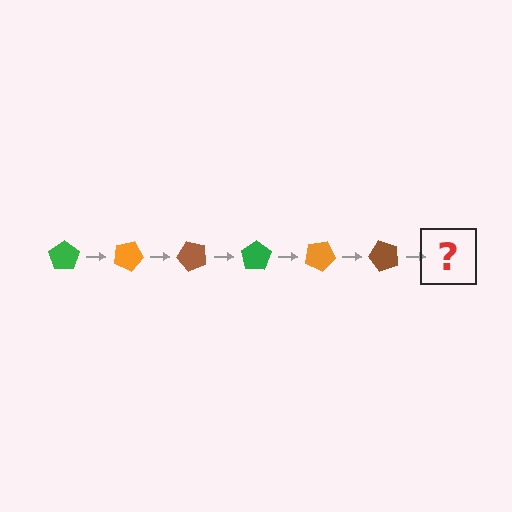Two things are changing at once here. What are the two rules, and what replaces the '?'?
The two rules are that it rotates 25 degrees each step and the color cycles through green, orange, and brown. The '?' should be a green pentagon, rotated 150 degrees from the start.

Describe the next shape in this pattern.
It should be a green pentagon, rotated 150 degrees from the start.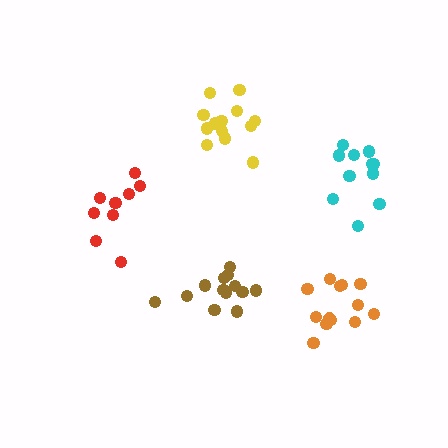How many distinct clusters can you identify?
There are 5 distinct clusters.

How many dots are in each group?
Group 1: 13 dots, Group 2: 11 dots, Group 3: 13 dots, Group 4: 9 dots, Group 5: 13 dots (59 total).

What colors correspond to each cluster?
The clusters are colored: orange, cyan, yellow, red, brown.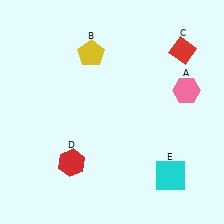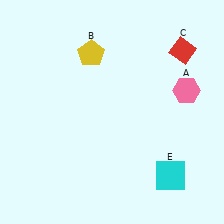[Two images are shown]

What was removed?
The red hexagon (D) was removed in Image 2.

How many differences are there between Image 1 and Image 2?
There is 1 difference between the two images.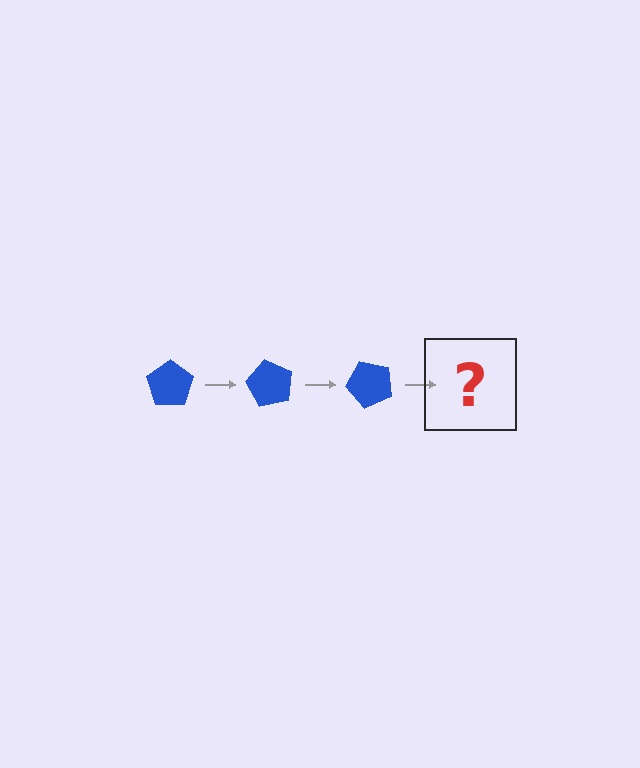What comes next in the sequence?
The next element should be a blue pentagon rotated 180 degrees.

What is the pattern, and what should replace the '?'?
The pattern is that the pentagon rotates 60 degrees each step. The '?' should be a blue pentagon rotated 180 degrees.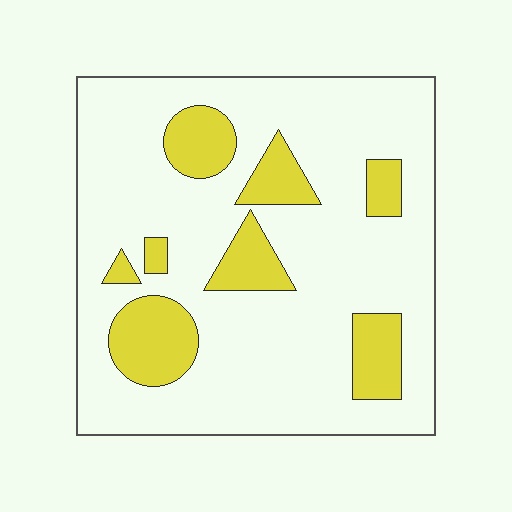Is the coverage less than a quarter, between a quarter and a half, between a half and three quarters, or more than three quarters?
Less than a quarter.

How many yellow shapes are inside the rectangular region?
8.